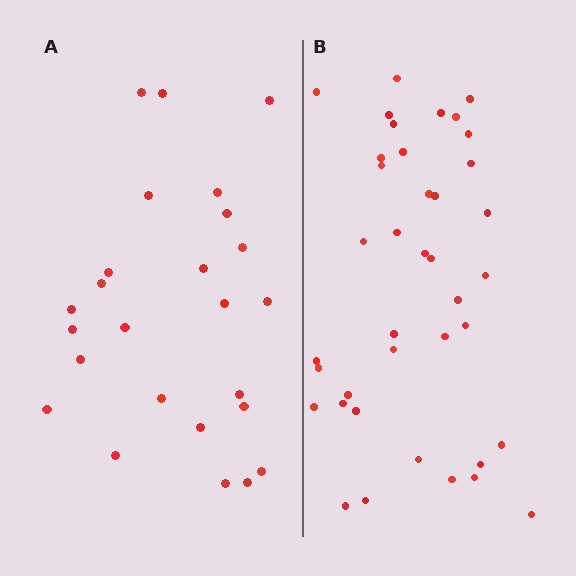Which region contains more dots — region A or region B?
Region B (the right region) has more dots.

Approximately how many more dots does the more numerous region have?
Region B has approximately 15 more dots than region A.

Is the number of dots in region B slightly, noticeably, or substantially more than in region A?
Region B has substantially more. The ratio is roughly 1.6 to 1.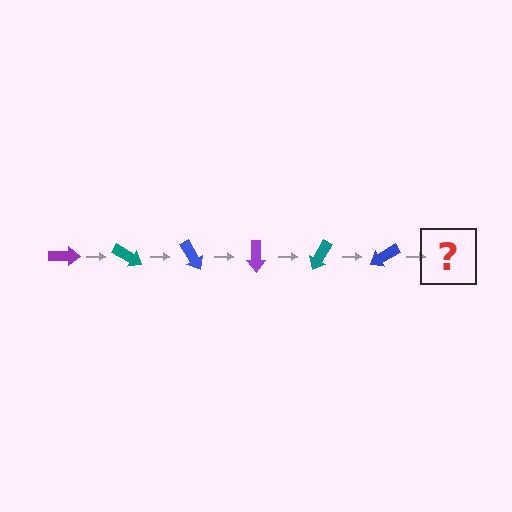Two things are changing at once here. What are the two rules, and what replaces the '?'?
The two rules are that it rotates 30 degrees each step and the color cycles through purple, teal, and blue. The '?' should be a purple arrow, rotated 180 degrees from the start.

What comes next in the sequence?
The next element should be a purple arrow, rotated 180 degrees from the start.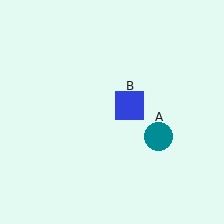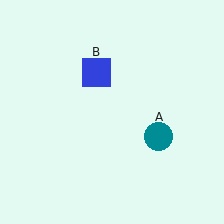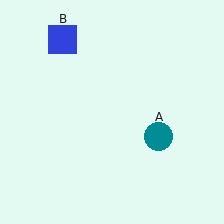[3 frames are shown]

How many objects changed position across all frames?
1 object changed position: blue square (object B).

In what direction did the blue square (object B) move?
The blue square (object B) moved up and to the left.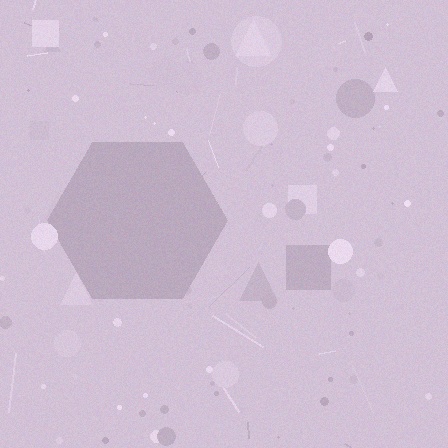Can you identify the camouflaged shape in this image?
The camouflaged shape is a hexagon.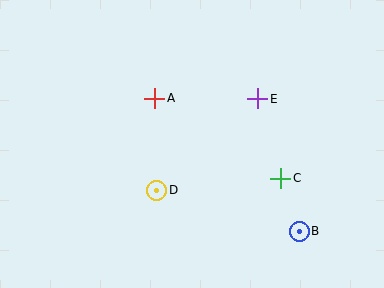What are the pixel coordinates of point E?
Point E is at (258, 99).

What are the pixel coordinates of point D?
Point D is at (157, 190).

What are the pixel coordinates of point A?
Point A is at (155, 98).